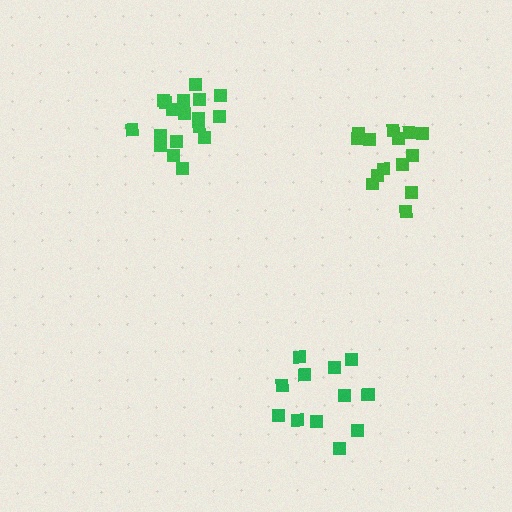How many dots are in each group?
Group 1: 15 dots, Group 2: 18 dots, Group 3: 13 dots (46 total).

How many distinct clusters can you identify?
There are 3 distinct clusters.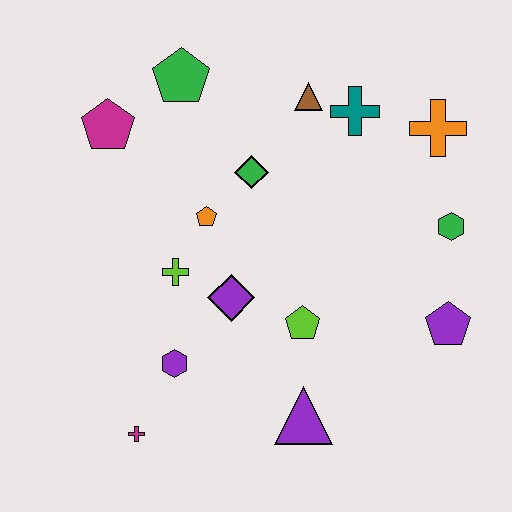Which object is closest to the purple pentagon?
The green hexagon is closest to the purple pentagon.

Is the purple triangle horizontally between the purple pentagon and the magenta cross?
Yes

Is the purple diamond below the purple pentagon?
No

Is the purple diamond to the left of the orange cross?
Yes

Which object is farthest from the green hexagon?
The magenta cross is farthest from the green hexagon.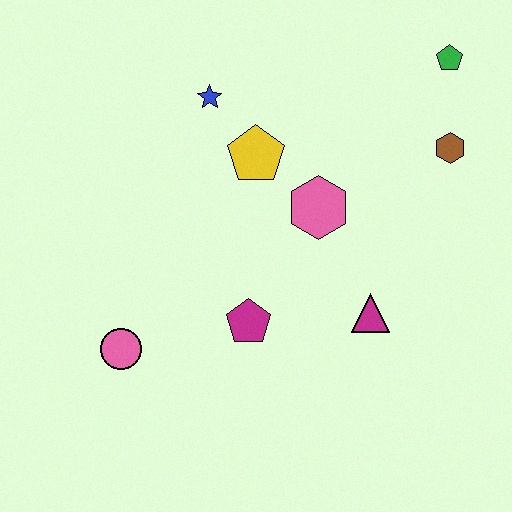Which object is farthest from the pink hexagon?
The pink circle is farthest from the pink hexagon.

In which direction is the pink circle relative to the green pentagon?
The pink circle is to the left of the green pentagon.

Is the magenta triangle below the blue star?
Yes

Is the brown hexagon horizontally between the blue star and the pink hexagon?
No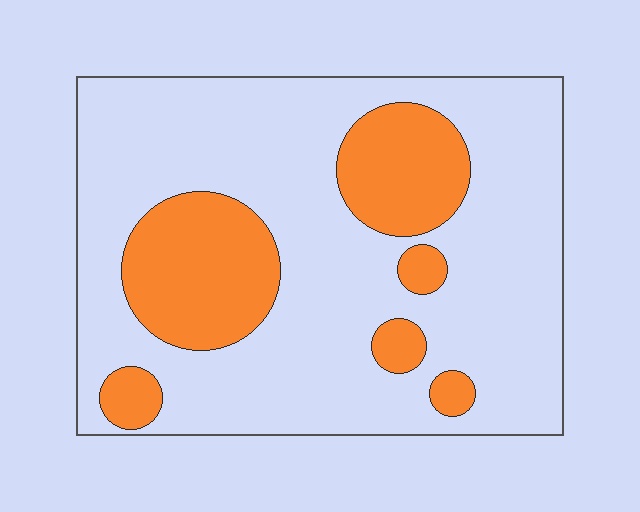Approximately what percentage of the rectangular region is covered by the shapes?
Approximately 25%.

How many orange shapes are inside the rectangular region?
6.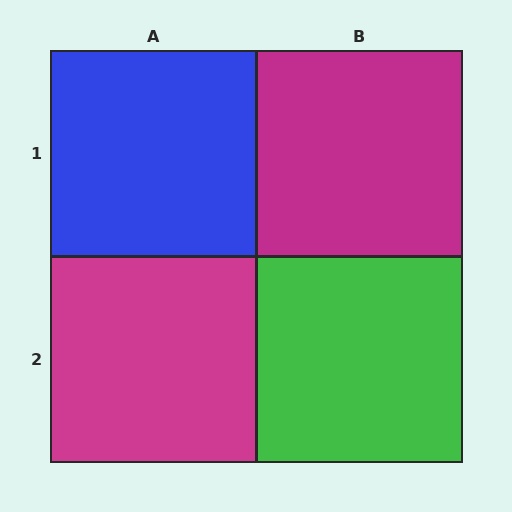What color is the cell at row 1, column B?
Magenta.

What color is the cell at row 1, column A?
Blue.